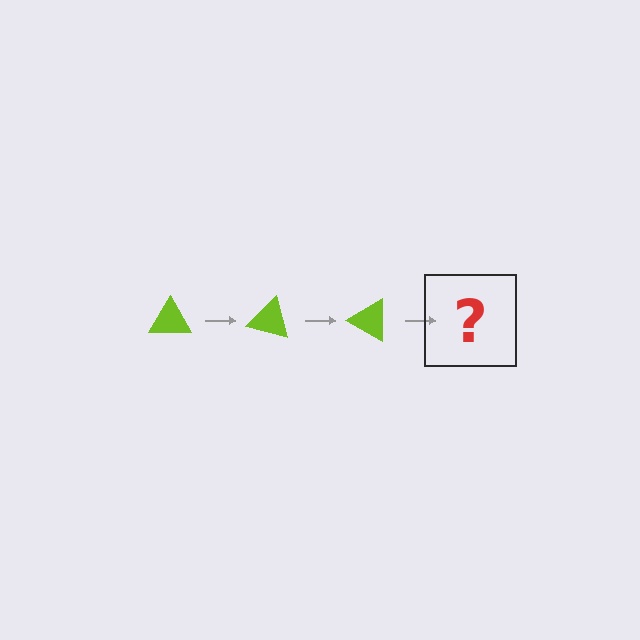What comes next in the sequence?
The next element should be a lime triangle rotated 45 degrees.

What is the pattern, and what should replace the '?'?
The pattern is that the triangle rotates 15 degrees each step. The '?' should be a lime triangle rotated 45 degrees.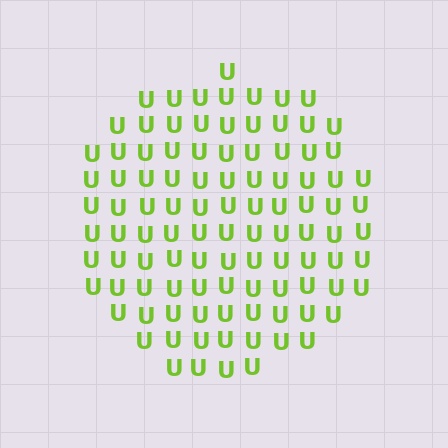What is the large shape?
The large shape is a circle.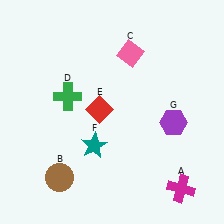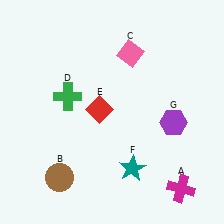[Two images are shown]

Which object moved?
The teal star (F) moved right.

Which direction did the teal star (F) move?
The teal star (F) moved right.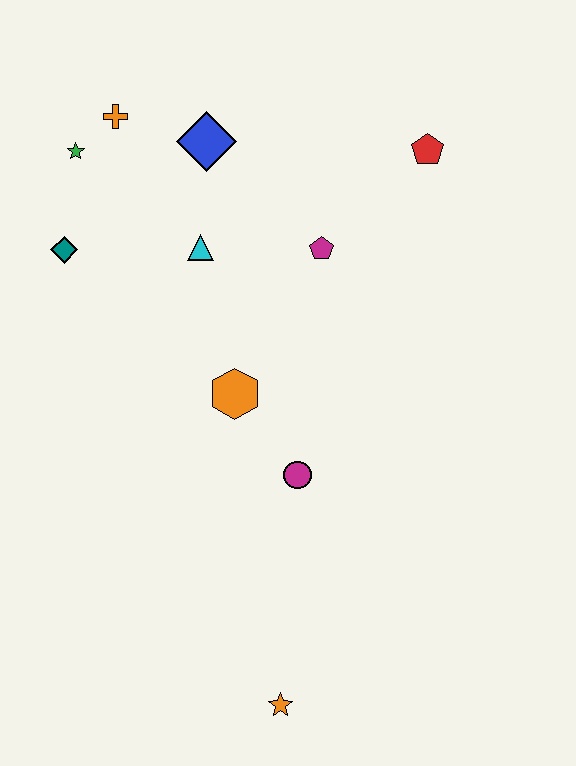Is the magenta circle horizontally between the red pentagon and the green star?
Yes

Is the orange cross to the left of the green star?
No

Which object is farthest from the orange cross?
The orange star is farthest from the orange cross.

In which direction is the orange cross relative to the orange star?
The orange cross is above the orange star.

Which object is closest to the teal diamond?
The green star is closest to the teal diamond.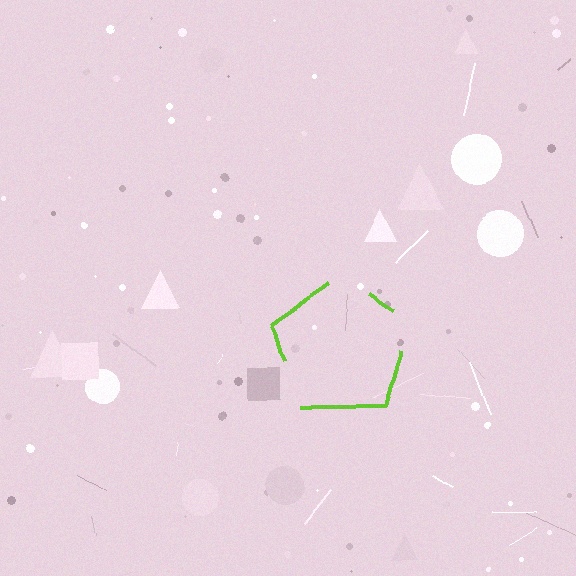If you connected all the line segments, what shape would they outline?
They would outline a pentagon.